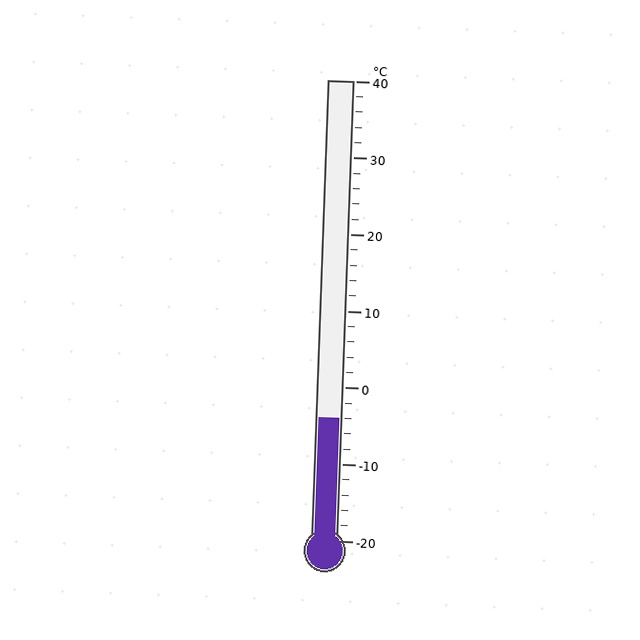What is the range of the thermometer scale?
The thermometer scale ranges from -20°C to 40°C.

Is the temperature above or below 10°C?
The temperature is below 10°C.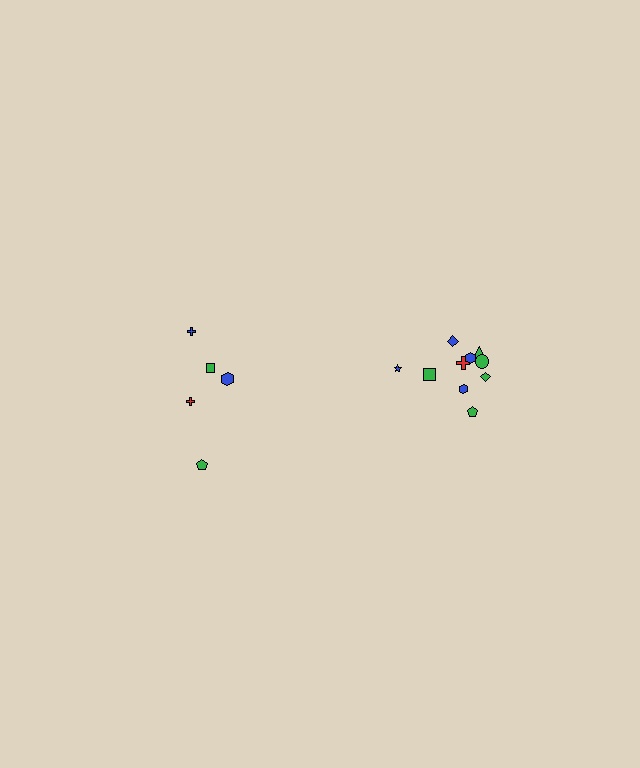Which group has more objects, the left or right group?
The right group.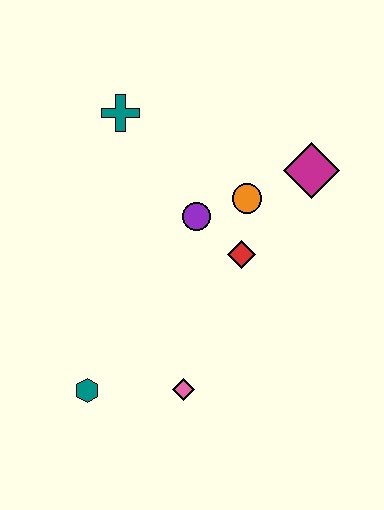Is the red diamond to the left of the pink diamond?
No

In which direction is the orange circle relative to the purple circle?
The orange circle is to the right of the purple circle.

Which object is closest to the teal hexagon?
The pink diamond is closest to the teal hexagon.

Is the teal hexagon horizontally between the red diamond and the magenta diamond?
No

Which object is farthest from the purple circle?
The teal hexagon is farthest from the purple circle.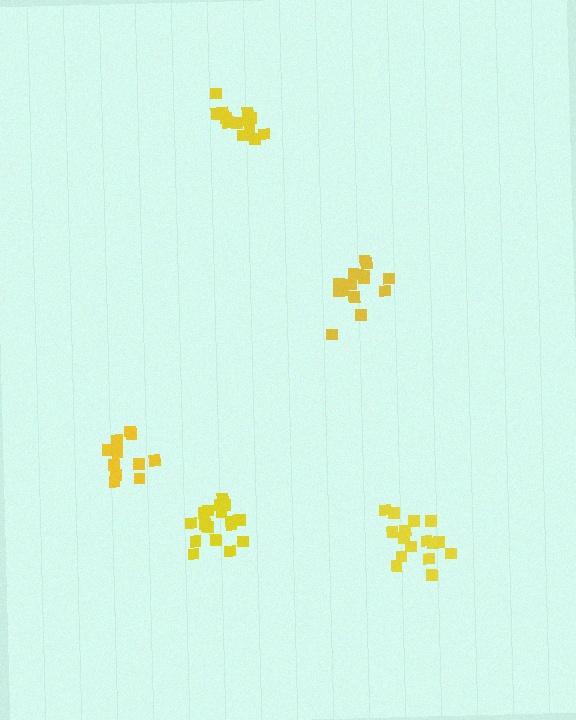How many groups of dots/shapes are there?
There are 5 groups.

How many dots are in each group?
Group 1: 15 dots, Group 2: 18 dots, Group 3: 16 dots, Group 4: 12 dots, Group 5: 13 dots (74 total).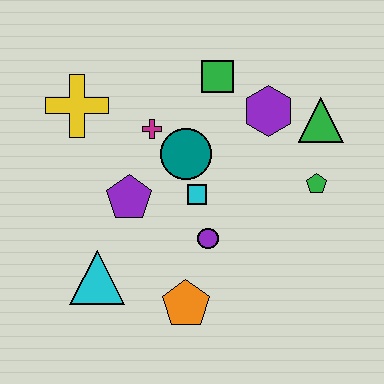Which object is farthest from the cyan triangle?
The green triangle is farthest from the cyan triangle.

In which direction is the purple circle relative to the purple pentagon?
The purple circle is to the right of the purple pentagon.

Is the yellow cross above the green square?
No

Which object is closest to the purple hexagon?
The green triangle is closest to the purple hexagon.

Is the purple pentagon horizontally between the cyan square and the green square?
No